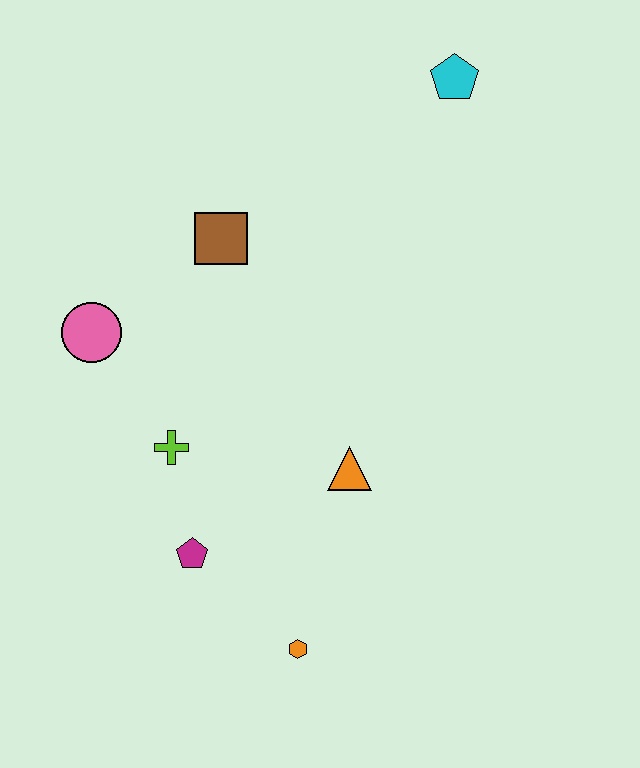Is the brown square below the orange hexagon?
No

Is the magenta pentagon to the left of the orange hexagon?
Yes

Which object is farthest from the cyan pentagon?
The orange hexagon is farthest from the cyan pentagon.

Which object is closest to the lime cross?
The magenta pentagon is closest to the lime cross.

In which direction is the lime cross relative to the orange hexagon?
The lime cross is above the orange hexagon.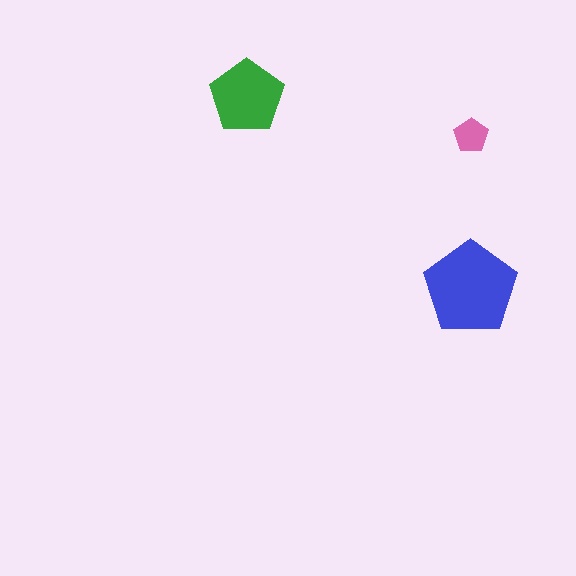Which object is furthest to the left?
The green pentagon is leftmost.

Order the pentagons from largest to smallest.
the blue one, the green one, the pink one.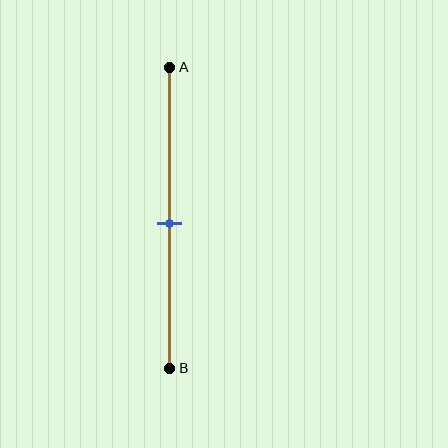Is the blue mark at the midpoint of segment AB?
Yes, the mark is approximately at the midpoint.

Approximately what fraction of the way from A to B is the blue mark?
The blue mark is approximately 50% of the way from A to B.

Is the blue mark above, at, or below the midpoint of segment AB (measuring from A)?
The blue mark is approximately at the midpoint of segment AB.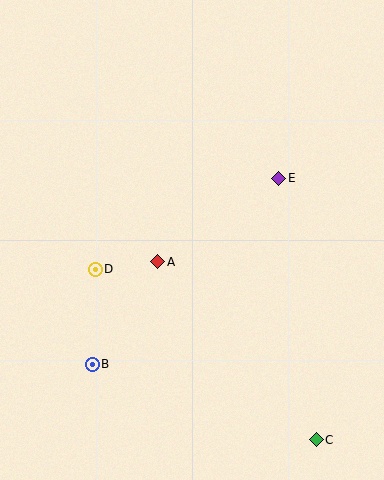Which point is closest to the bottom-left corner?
Point B is closest to the bottom-left corner.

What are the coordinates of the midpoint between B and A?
The midpoint between B and A is at (125, 313).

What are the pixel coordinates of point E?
Point E is at (279, 178).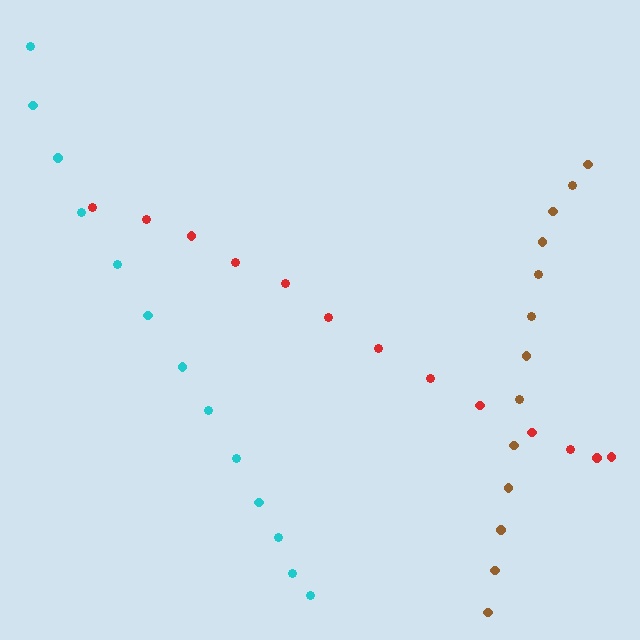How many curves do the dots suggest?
There are 3 distinct paths.